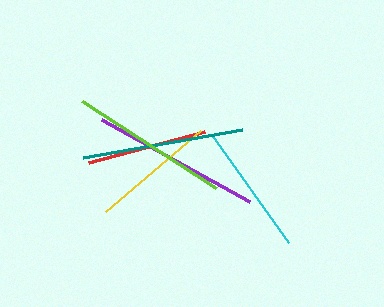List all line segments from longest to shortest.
From longest to shortest: purple, teal, lime, cyan, yellow, red.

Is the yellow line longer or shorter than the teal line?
The teal line is longer than the yellow line.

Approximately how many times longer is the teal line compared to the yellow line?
The teal line is approximately 1.3 times the length of the yellow line.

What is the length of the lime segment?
The lime segment is approximately 160 pixels long.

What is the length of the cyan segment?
The cyan segment is approximately 133 pixels long.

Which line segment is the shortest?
The red line is the shortest at approximately 120 pixels.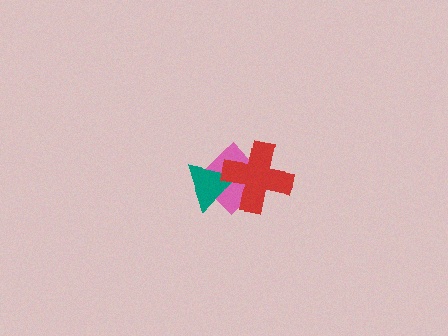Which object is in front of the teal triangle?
The red cross is in front of the teal triangle.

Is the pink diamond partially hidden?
Yes, it is partially covered by another shape.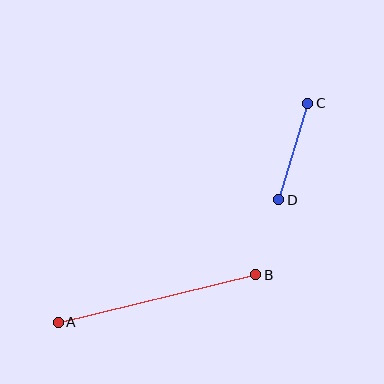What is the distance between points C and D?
The distance is approximately 101 pixels.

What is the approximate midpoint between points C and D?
The midpoint is at approximately (293, 151) pixels.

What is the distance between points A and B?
The distance is approximately 203 pixels.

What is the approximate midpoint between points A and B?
The midpoint is at approximately (157, 298) pixels.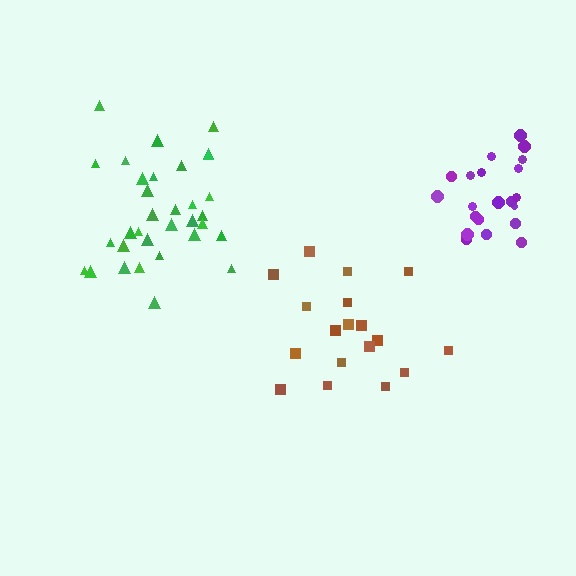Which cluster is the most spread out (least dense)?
Brown.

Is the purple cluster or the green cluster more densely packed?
Purple.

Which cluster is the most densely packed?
Purple.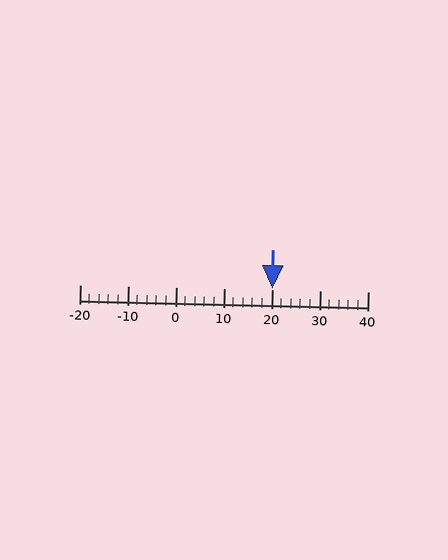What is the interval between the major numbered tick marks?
The major tick marks are spaced 10 units apart.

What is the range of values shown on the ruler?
The ruler shows values from -20 to 40.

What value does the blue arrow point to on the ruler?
The blue arrow points to approximately 20.